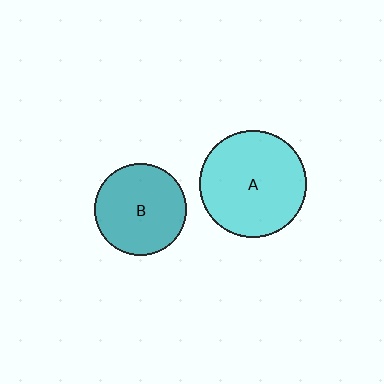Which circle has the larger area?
Circle A (cyan).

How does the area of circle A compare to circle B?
Approximately 1.4 times.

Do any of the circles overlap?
No, none of the circles overlap.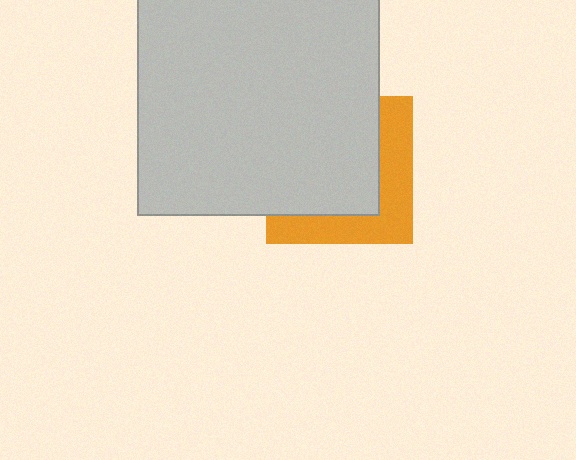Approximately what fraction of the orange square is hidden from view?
Roughly 62% of the orange square is hidden behind the light gray square.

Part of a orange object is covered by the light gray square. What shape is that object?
It is a square.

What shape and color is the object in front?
The object in front is a light gray square.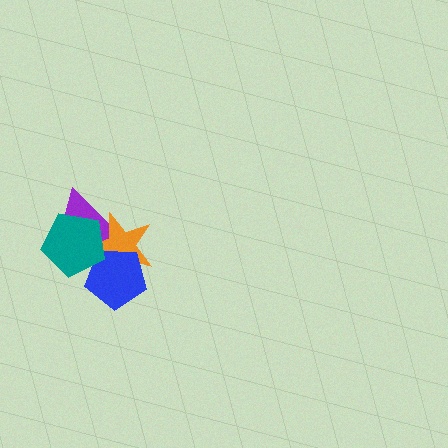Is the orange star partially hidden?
Yes, it is partially covered by another shape.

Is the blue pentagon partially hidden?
Yes, it is partially covered by another shape.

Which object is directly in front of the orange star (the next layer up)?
The blue pentagon is directly in front of the orange star.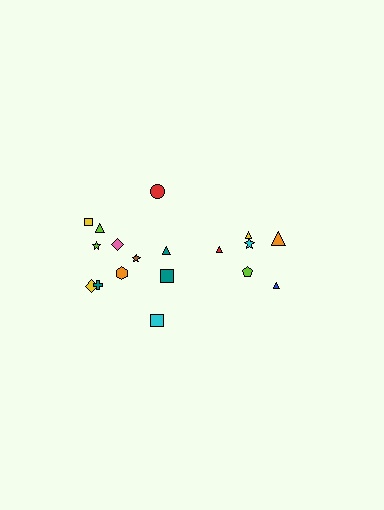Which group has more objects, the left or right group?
The left group.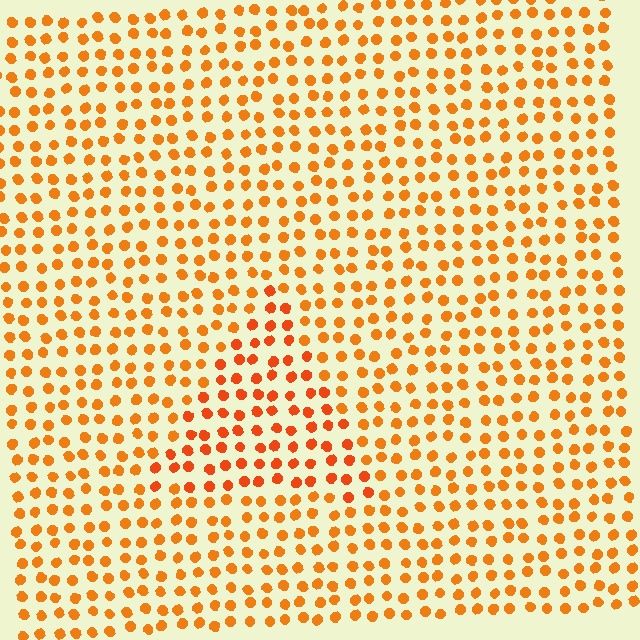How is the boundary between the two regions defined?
The boundary is defined purely by a slight shift in hue (about 16 degrees). Spacing, size, and orientation are identical on both sides.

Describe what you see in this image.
The image is filled with small orange elements in a uniform arrangement. A triangle-shaped region is visible where the elements are tinted to a slightly different hue, forming a subtle color boundary.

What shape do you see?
I see a triangle.